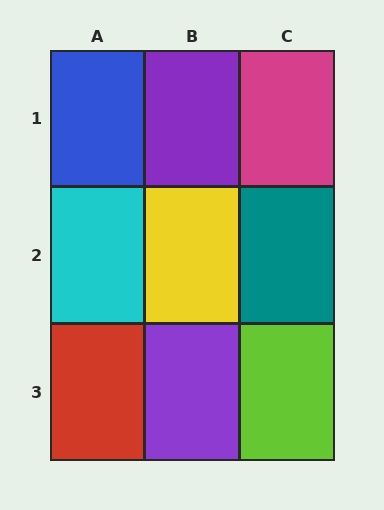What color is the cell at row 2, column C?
Teal.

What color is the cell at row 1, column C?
Magenta.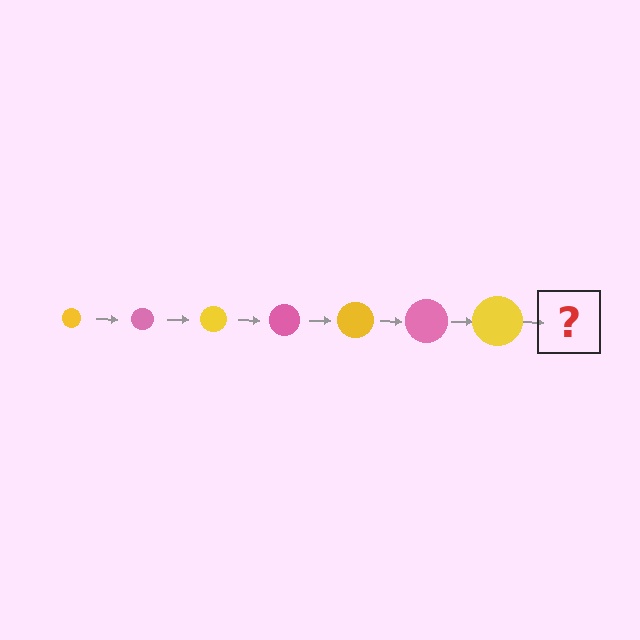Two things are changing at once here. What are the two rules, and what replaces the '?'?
The two rules are that the circle grows larger each step and the color cycles through yellow and pink. The '?' should be a pink circle, larger than the previous one.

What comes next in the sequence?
The next element should be a pink circle, larger than the previous one.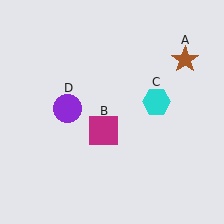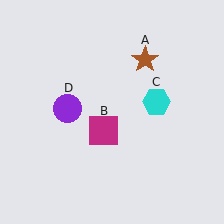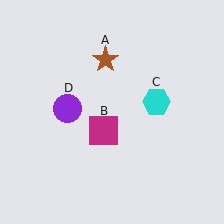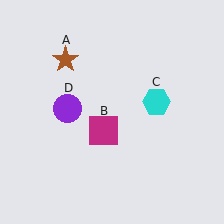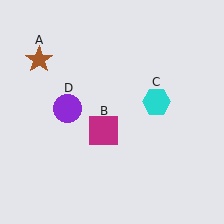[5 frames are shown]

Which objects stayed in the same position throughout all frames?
Magenta square (object B) and cyan hexagon (object C) and purple circle (object D) remained stationary.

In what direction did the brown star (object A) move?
The brown star (object A) moved left.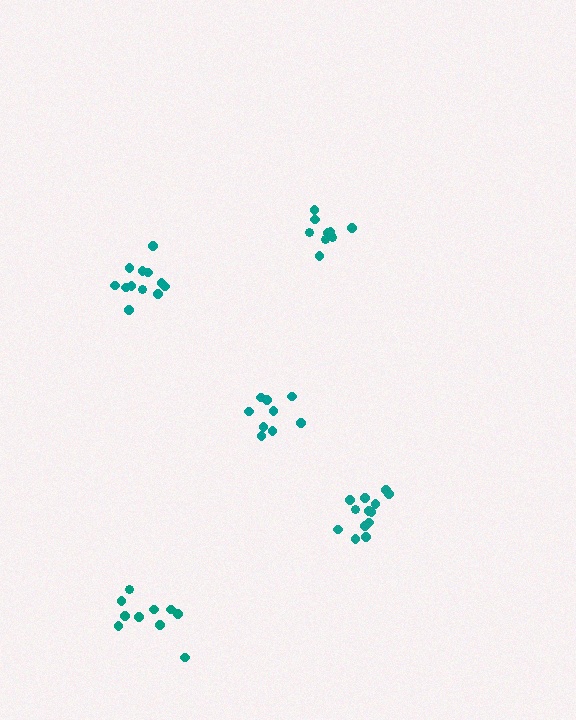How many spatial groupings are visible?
There are 5 spatial groupings.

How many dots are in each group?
Group 1: 13 dots, Group 2: 9 dots, Group 3: 12 dots, Group 4: 10 dots, Group 5: 9 dots (53 total).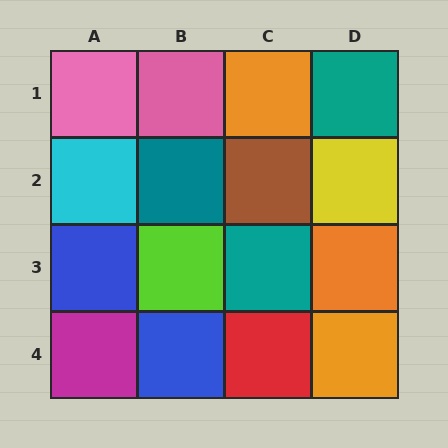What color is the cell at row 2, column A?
Cyan.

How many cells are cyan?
1 cell is cyan.